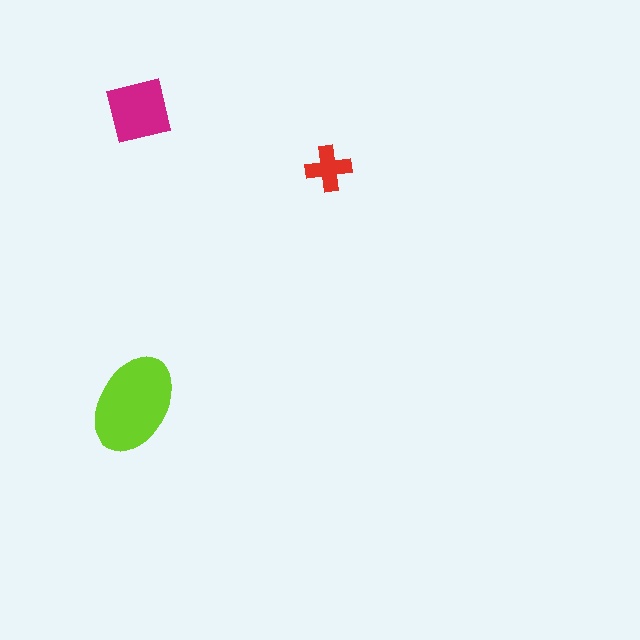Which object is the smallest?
The red cross.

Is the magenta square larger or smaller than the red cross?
Larger.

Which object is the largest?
The lime ellipse.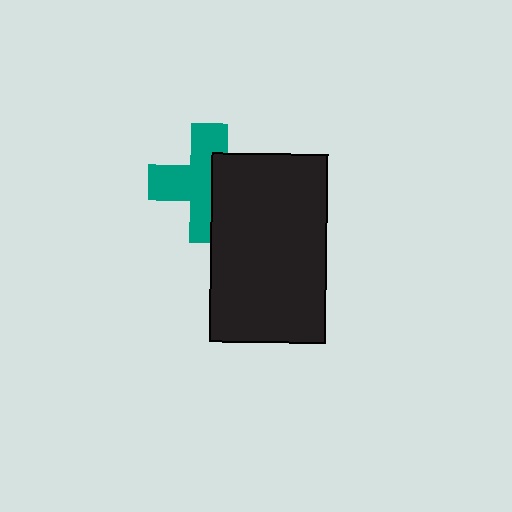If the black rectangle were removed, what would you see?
You would see the complete teal cross.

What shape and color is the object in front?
The object in front is a black rectangle.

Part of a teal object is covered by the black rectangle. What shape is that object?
It is a cross.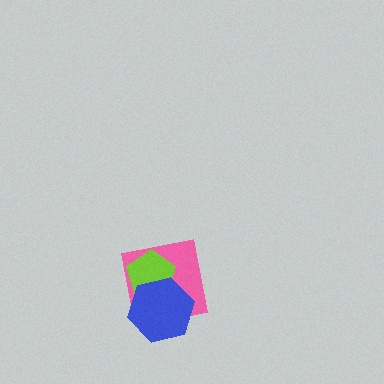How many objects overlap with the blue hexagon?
2 objects overlap with the blue hexagon.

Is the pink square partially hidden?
Yes, it is partially covered by another shape.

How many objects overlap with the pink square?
2 objects overlap with the pink square.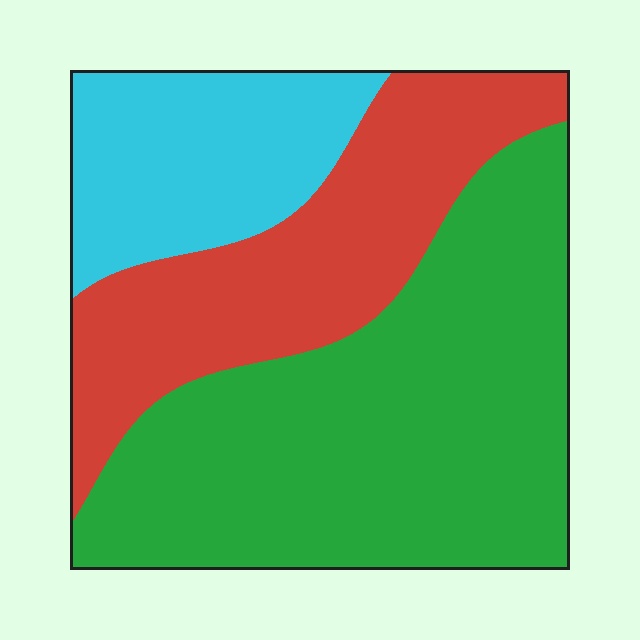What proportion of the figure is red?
Red takes up about one quarter (1/4) of the figure.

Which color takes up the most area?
Green, at roughly 50%.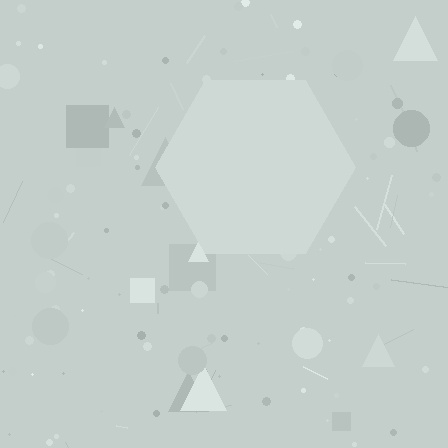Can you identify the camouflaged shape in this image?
The camouflaged shape is a hexagon.